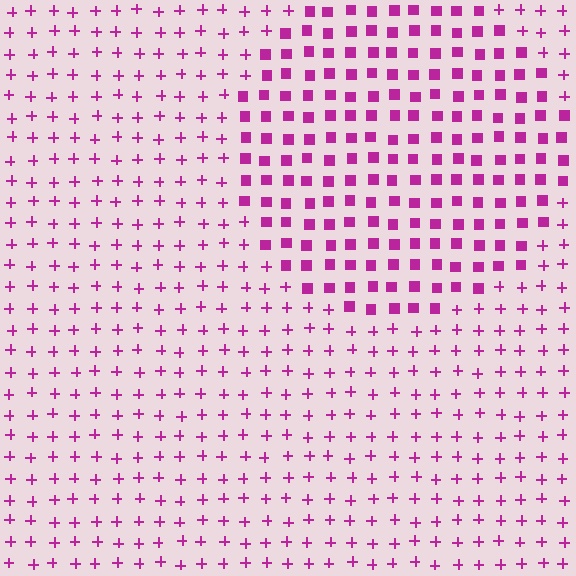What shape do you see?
I see a circle.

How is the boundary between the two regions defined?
The boundary is defined by a change in element shape: squares inside vs. plus signs outside. All elements share the same color and spacing.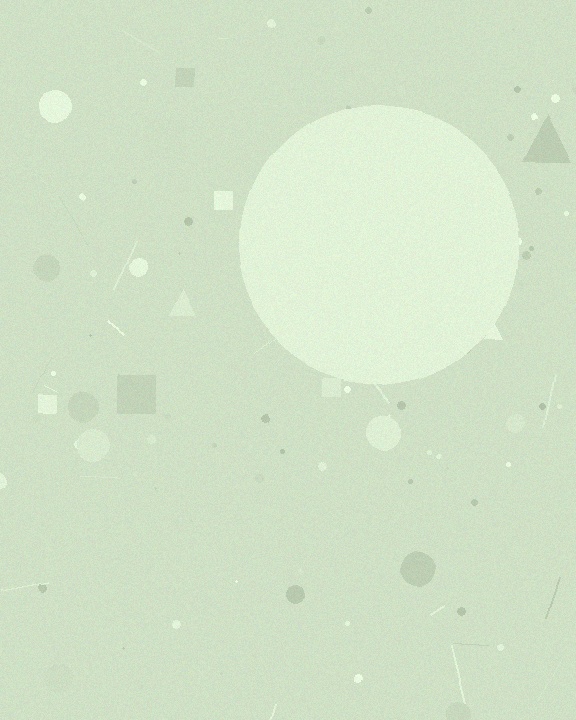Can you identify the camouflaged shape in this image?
The camouflaged shape is a circle.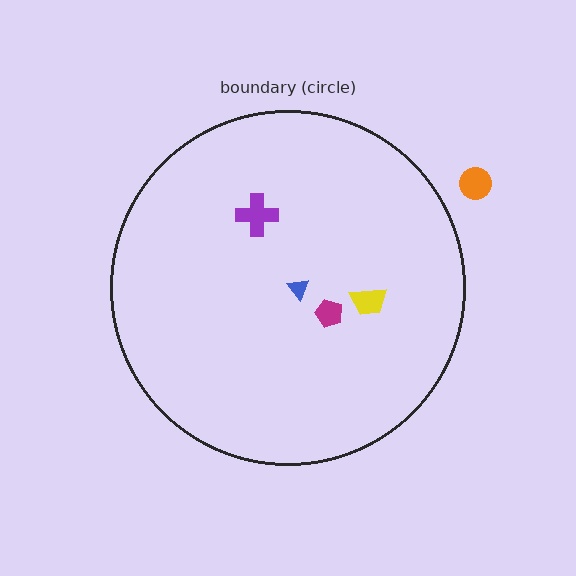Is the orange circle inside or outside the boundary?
Outside.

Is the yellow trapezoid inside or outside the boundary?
Inside.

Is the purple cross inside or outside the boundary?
Inside.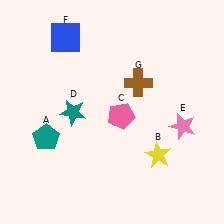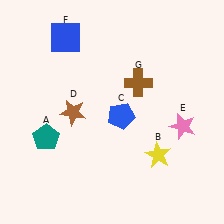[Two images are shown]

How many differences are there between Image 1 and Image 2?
There are 2 differences between the two images.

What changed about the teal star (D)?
In Image 1, D is teal. In Image 2, it changed to brown.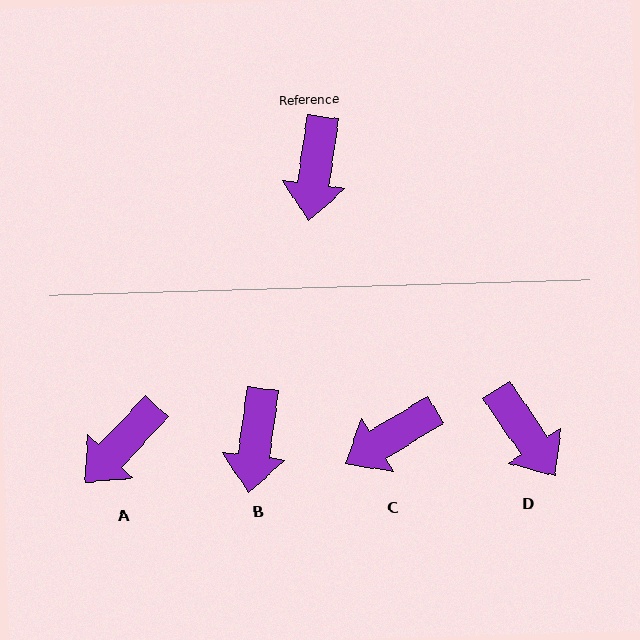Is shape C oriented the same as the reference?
No, it is off by about 51 degrees.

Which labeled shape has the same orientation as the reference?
B.